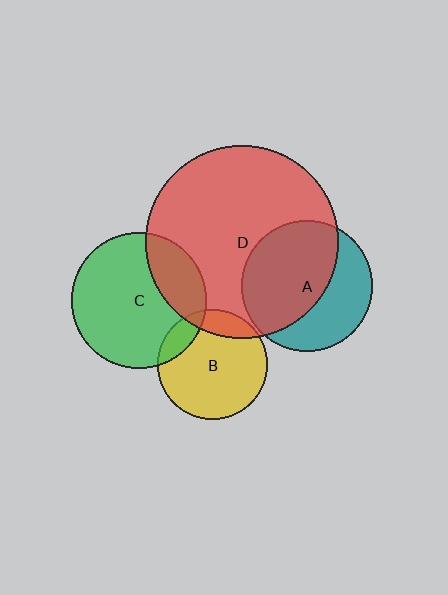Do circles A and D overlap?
Yes.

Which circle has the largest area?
Circle D (red).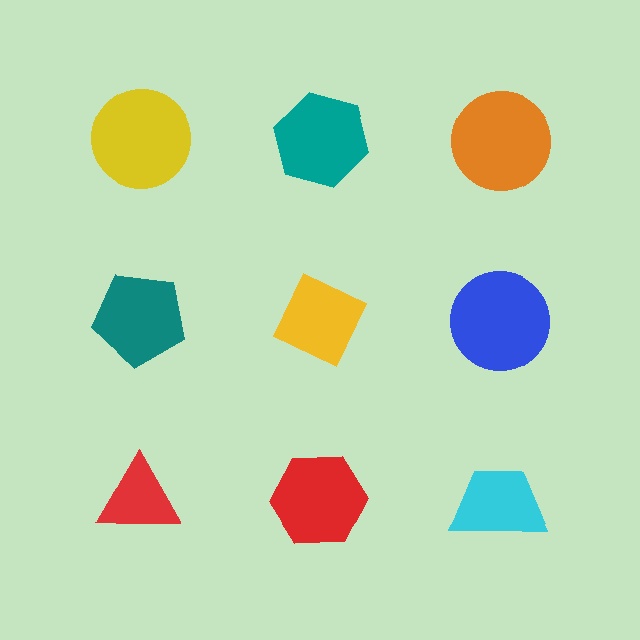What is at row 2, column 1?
A teal pentagon.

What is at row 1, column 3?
An orange circle.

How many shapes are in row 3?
3 shapes.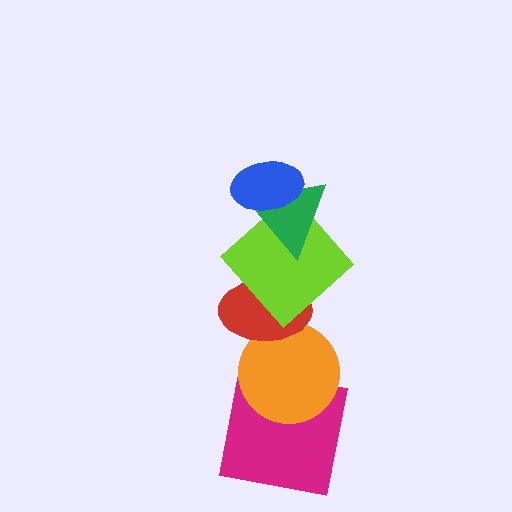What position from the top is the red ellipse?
The red ellipse is 4th from the top.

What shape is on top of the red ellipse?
The lime diamond is on top of the red ellipse.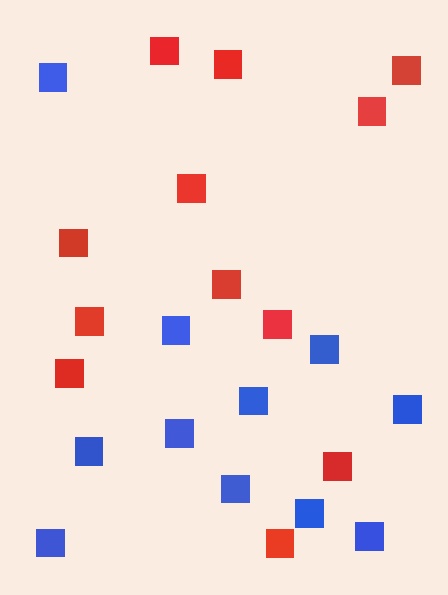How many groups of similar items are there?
There are 2 groups: one group of red squares (12) and one group of blue squares (11).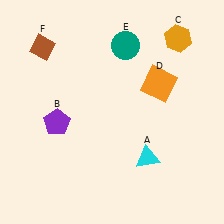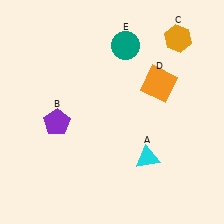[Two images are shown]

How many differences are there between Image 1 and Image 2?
There is 1 difference between the two images.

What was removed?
The brown diamond (F) was removed in Image 2.